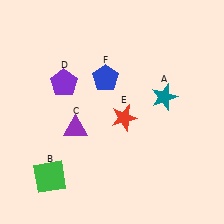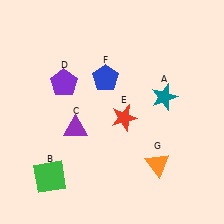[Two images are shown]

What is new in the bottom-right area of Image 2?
An orange triangle (G) was added in the bottom-right area of Image 2.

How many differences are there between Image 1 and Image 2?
There is 1 difference between the two images.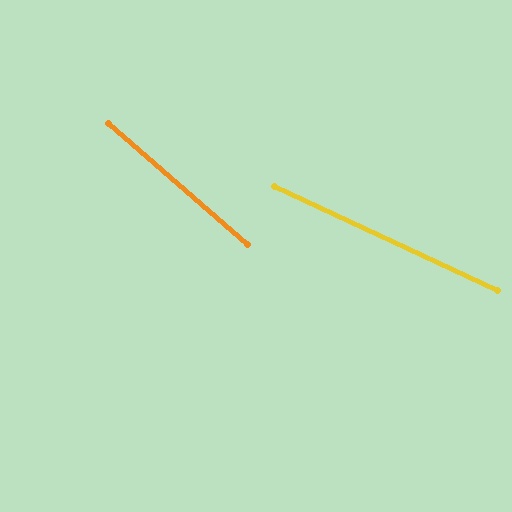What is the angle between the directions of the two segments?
Approximately 16 degrees.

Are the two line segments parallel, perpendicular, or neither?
Neither parallel nor perpendicular — they differ by about 16°.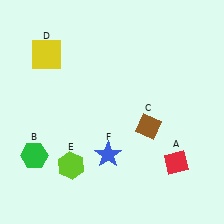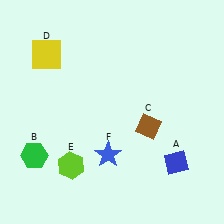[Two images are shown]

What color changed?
The diamond (A) changed from red in Image 1 to blue in Image 2.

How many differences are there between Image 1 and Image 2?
There is 1 difference between the two images.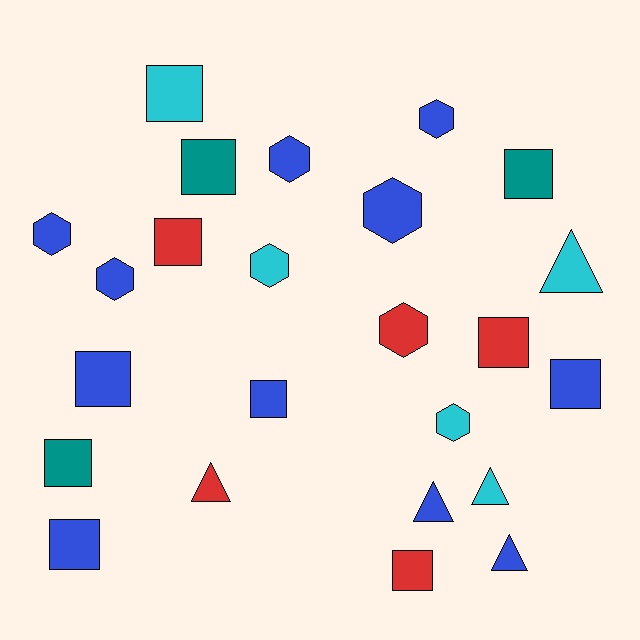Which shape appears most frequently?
Square, with 11 objects.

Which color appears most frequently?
Blue, with 11 objects.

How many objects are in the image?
There are 24 objects.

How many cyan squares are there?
There is 1 cyan square.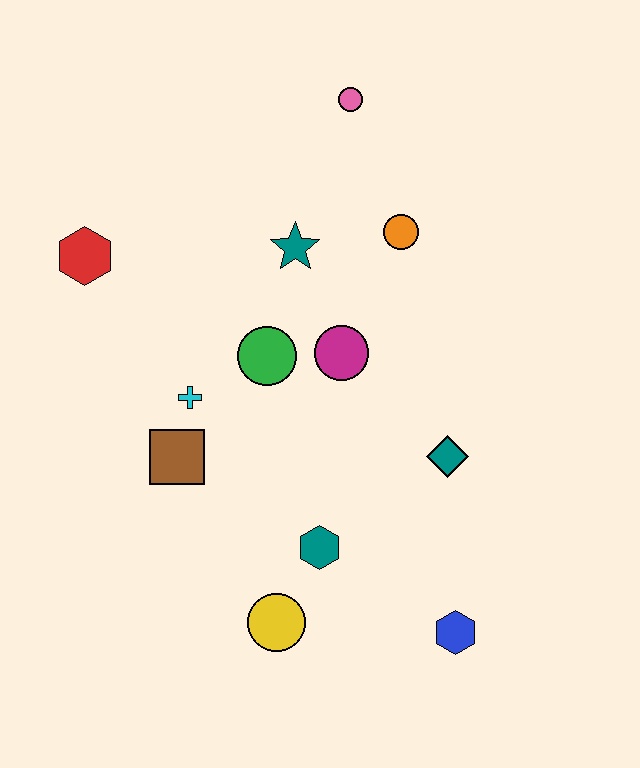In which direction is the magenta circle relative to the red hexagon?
The magenta circle is to the right of the red hexagon.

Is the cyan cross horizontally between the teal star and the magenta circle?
No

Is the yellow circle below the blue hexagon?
No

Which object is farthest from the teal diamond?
The red hexagon is farthest from the teal diamond.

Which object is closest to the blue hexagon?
The teal hexagon is closest to the blue hexagon.